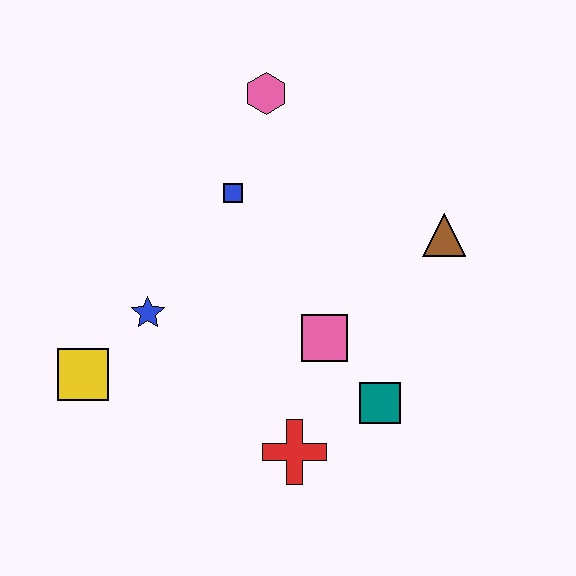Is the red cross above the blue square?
No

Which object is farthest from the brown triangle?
The yellow square is farthest from the brown triangle.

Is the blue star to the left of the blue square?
Yes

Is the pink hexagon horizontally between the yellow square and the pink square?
Yes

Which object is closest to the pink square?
The teal square is closest to the pink square.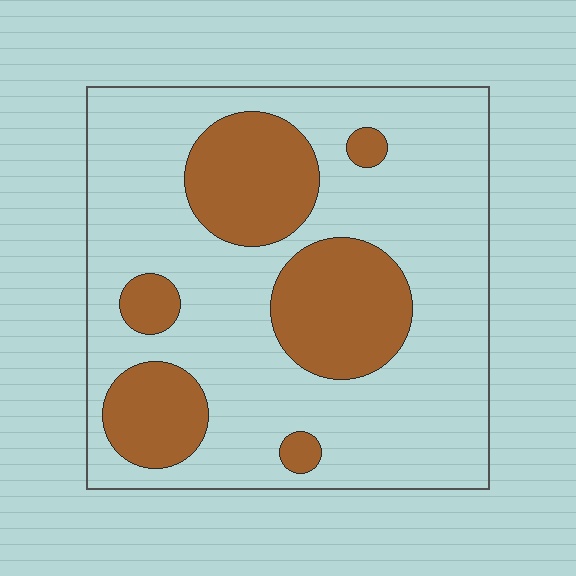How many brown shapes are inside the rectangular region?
6.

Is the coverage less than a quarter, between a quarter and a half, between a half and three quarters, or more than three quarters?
Between a quarter and a half.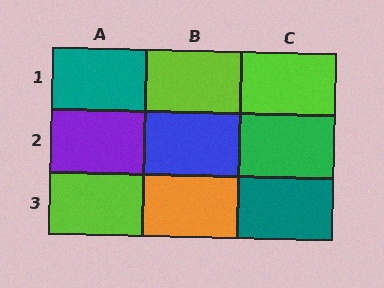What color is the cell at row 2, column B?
Blue.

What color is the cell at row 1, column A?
Teal.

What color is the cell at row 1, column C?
Lime.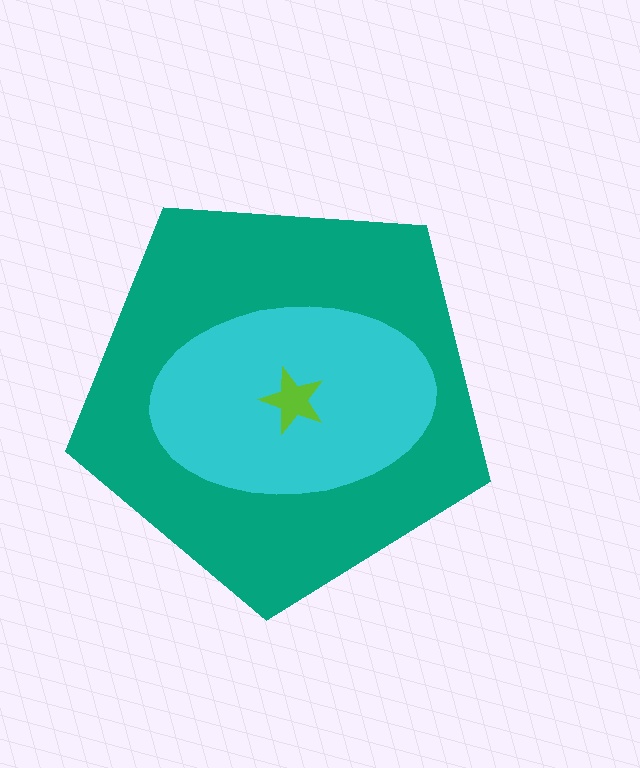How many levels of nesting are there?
3.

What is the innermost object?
The lime star.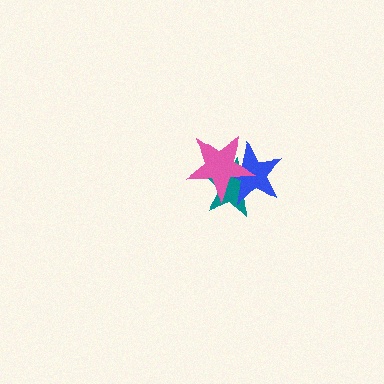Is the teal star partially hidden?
Yes, it is partially covered by another shape.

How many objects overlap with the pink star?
2 objects overlap with the pink star.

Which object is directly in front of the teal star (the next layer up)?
The blue star is directly in front of the teal star.